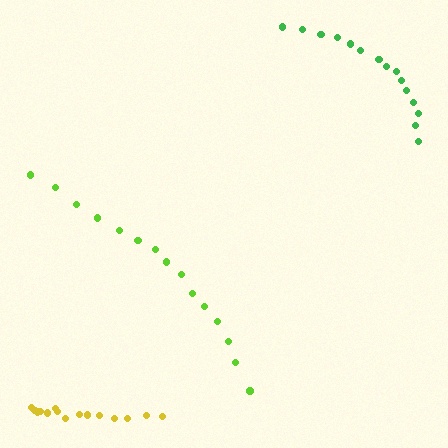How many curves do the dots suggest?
There are 3 distinct paths.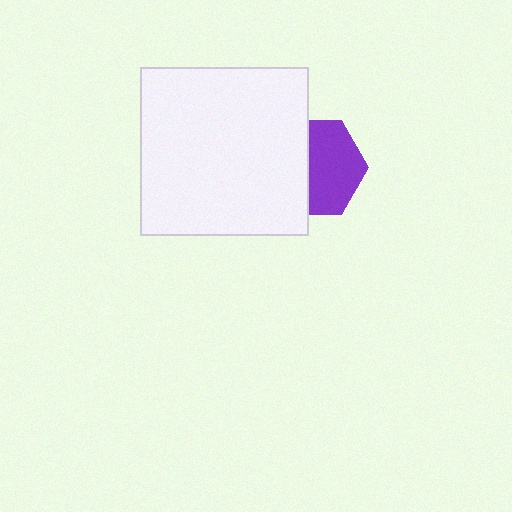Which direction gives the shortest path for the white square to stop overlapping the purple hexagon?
Moving left gives the shortest separation.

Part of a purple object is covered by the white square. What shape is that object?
It is a hexagon.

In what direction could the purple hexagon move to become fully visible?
The purple hexagon could move right. That would shift it out from behind the white square entirely.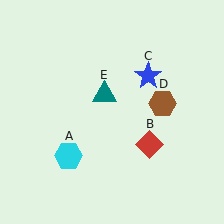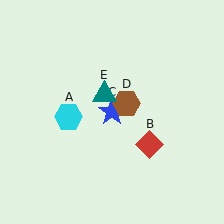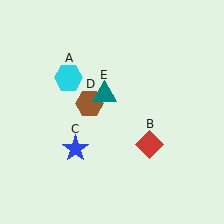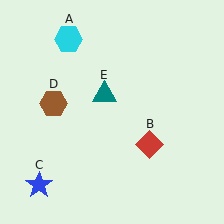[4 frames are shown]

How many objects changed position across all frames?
3 objects changed position: cyan hexagon (object A), blue star (object C), brown hexagon (object D).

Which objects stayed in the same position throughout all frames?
Red diamond (object B) and teal triangle (object E) remained stationary.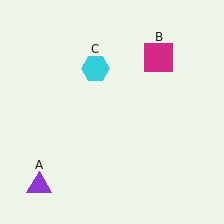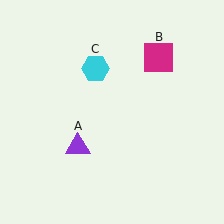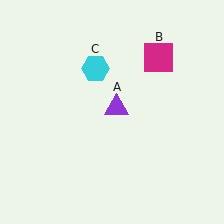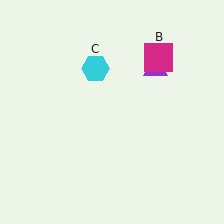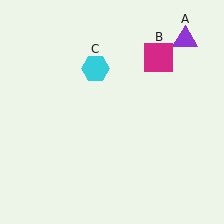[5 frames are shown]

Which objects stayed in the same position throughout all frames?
Magenta square (object B) and cyan hexagon (object C) remained stationary.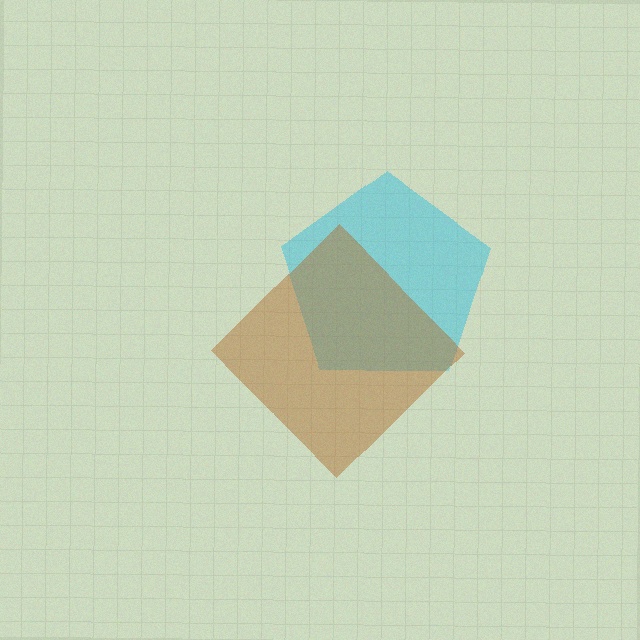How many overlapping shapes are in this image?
There are 2 overlapping shapes in the image.